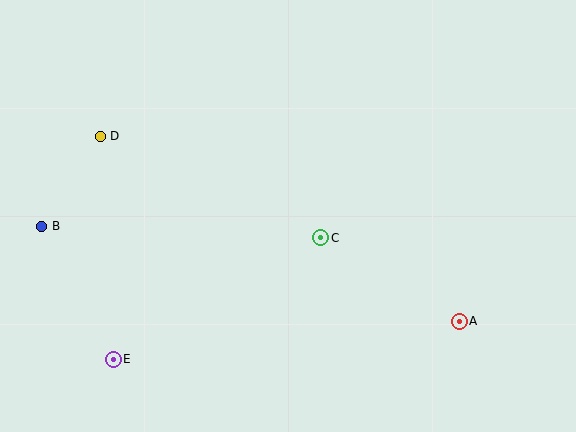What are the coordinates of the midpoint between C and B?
The midpoint between C and B is at (181, 232).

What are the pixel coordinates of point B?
Point B is at (42, 226).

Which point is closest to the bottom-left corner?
Point E is closest to the bottom-left corner.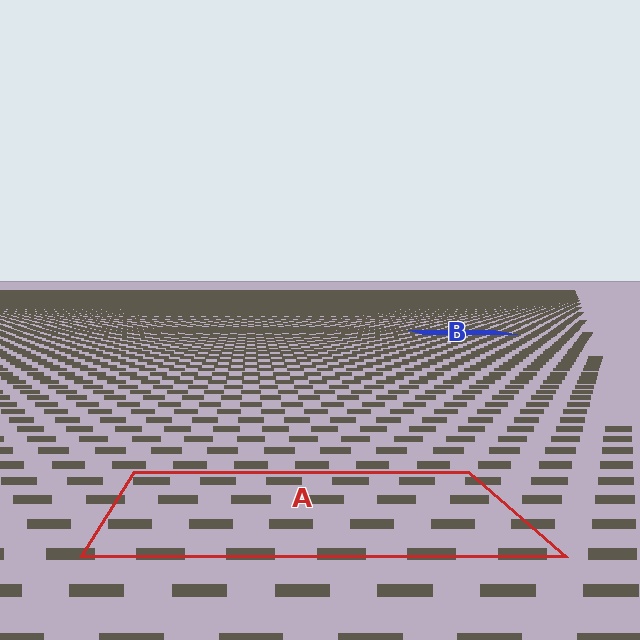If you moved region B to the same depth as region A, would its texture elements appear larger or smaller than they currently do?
They would appear larger. At a closer depth, the same texture elements are projected at a bigger on-screen size.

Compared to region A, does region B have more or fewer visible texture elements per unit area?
Region B has more texture elements per unit area — they are packed more densely because it is farther away.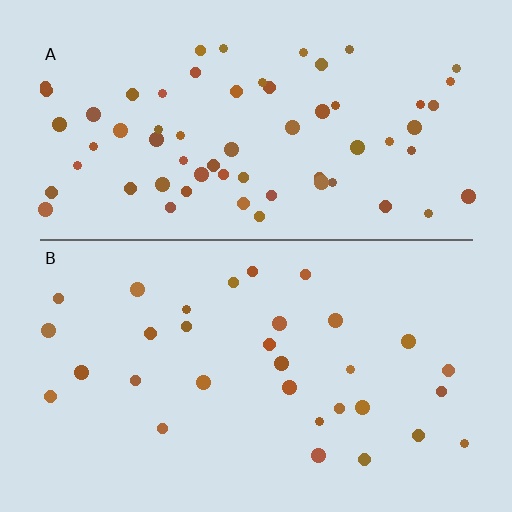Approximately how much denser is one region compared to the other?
Approximately 2.1× — region A over region B.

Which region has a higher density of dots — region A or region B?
A (the top).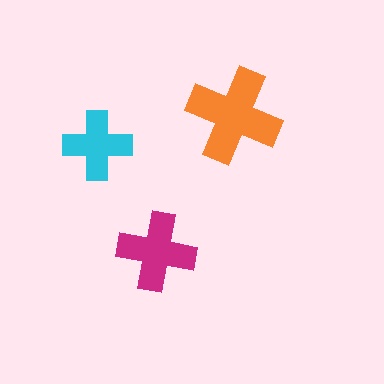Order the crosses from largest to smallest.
the orange one, the magenta one, the cyan one.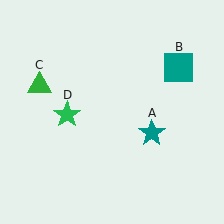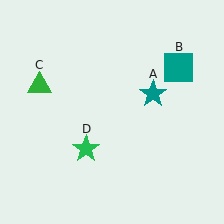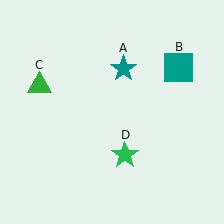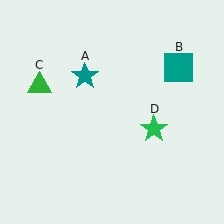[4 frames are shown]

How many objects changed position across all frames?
2 objects changed position: teal star (object A), green star (object D).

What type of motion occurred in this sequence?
The teal star (object A), green star (object D) rotated counterclockwise around the center of the scene.